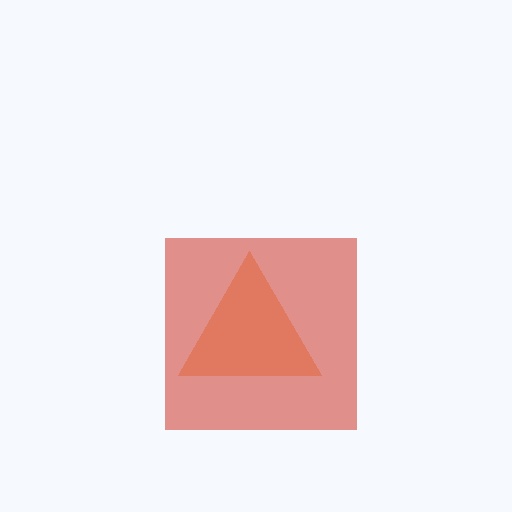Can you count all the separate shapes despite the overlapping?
Yes, there are 2 separate shapes.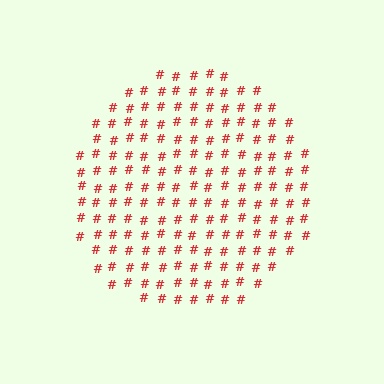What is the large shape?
The large shape is a circle.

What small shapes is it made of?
It is made of small hash symbols.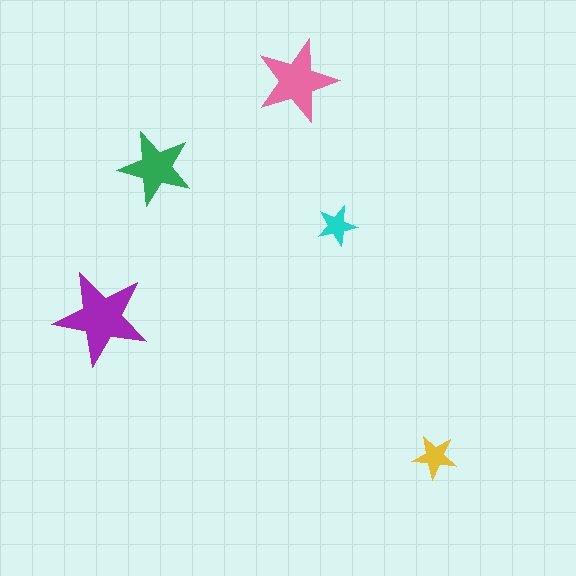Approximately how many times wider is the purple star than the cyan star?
About 2.5 times wider.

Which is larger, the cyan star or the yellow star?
The yellow one.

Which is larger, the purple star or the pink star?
The purple one.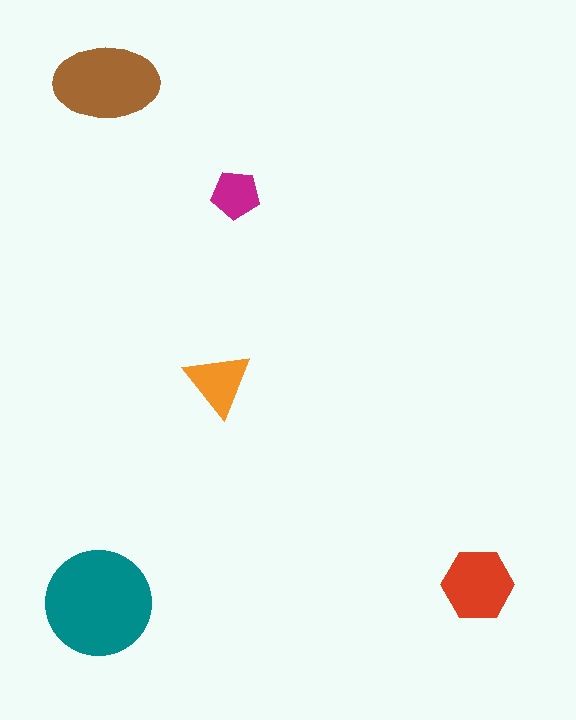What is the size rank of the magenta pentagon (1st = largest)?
5th.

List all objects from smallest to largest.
The magenta pentagon, the orange triangle, the red hexagon, the brown ellipse, the teal circle.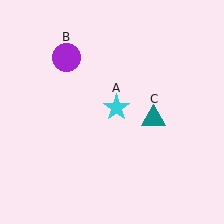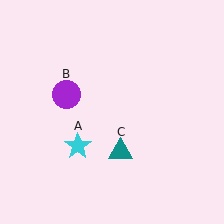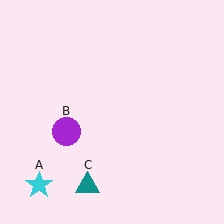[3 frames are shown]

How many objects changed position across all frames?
3 objects changed position: cyan star (object A), purple circle (object B), teal triangle (object C).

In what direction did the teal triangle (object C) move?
The teal triangle (object C) moved down and to the left.